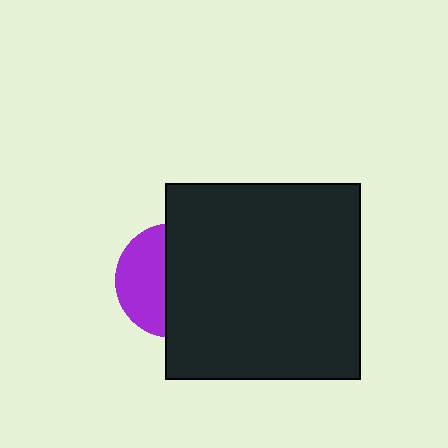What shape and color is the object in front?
The object in front is a black square.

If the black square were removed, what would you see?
You would see the complete purple circle.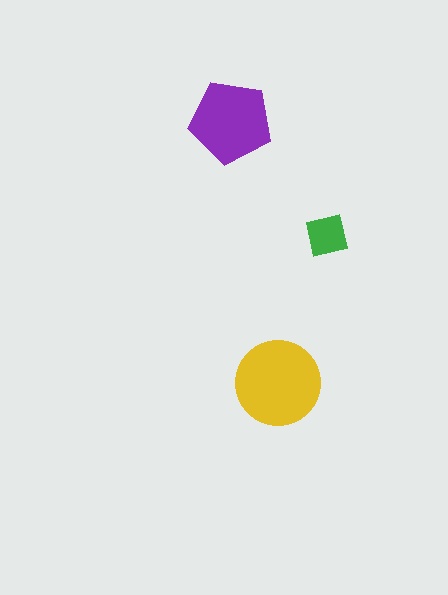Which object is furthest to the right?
The green square is rightmost.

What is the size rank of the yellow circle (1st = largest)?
1st.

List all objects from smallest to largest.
The green square, the purple pentagon, the yellow circle.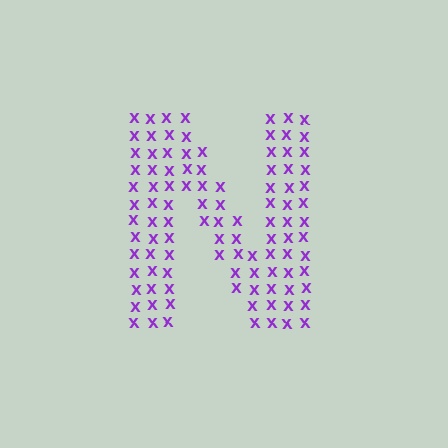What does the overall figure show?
The overall figure shows the letter N.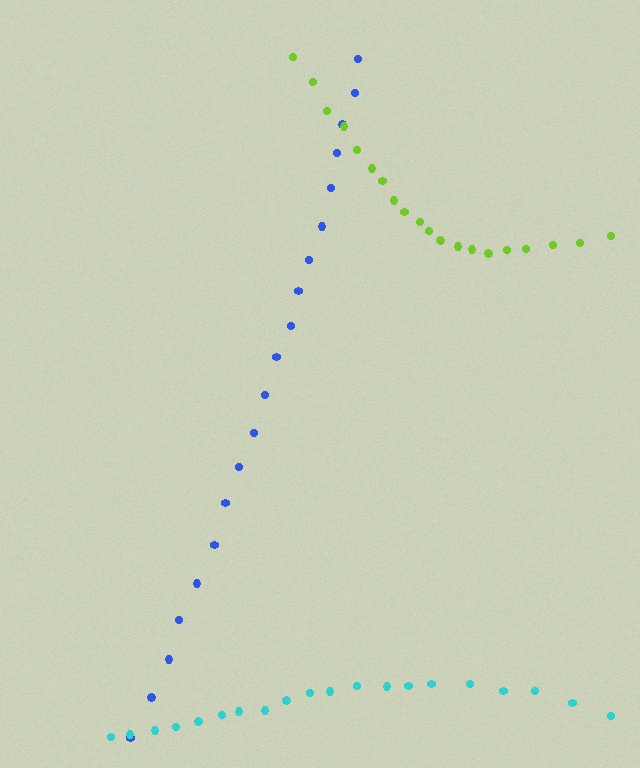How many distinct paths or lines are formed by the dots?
There are 3 distinct paths.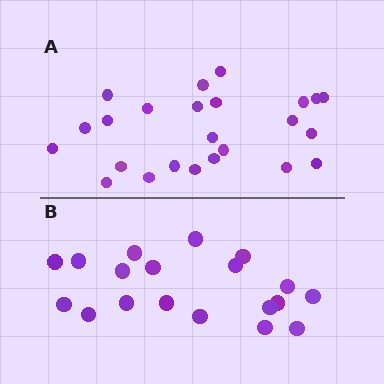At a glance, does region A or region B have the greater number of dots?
Region A (the top region) has more dots.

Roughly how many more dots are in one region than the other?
Region A has about 5 more dots than region B.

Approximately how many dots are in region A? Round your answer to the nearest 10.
About 20 dots. (The exact count is 24, which rounds to 20.)